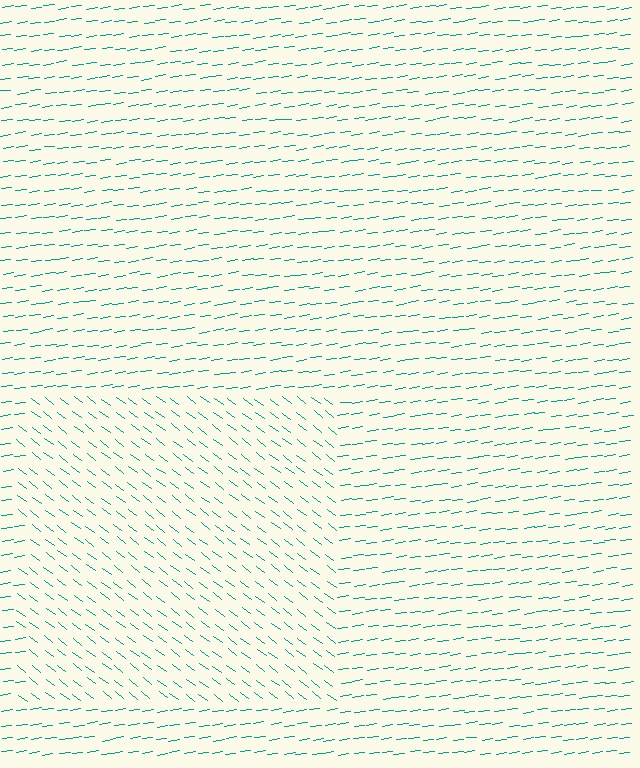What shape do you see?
I see a rectangle.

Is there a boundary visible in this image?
Yes, there is a texture boundary formed by a change in line orientation.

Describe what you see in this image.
The image is filled with small teal line segments. A rectangle region in the image has lines oriented differently from the surrounding lines, creating a visible texture boundary.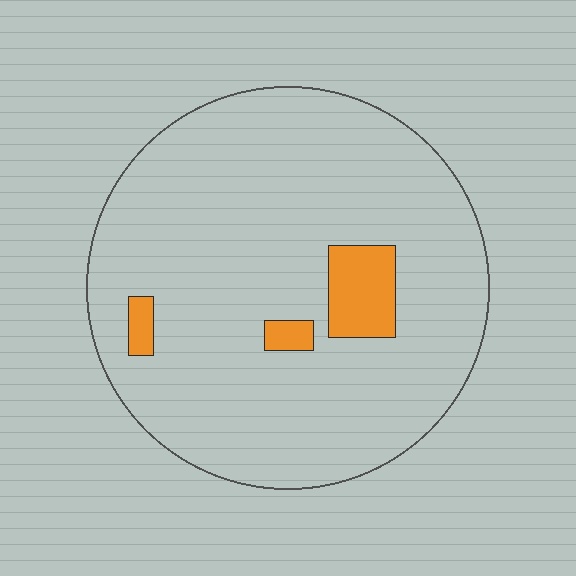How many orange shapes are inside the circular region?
3.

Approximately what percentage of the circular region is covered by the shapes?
Approximately 5%.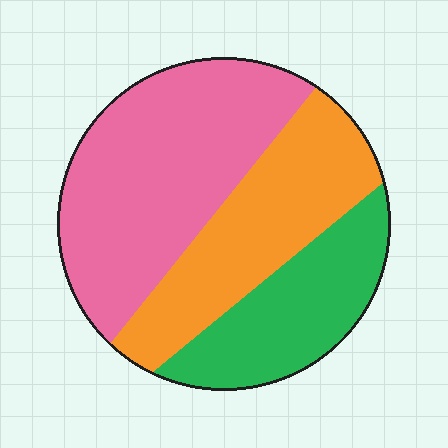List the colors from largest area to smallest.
From largest to smallest: pink, orange, green.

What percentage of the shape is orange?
Orange covers about 30% of the shape.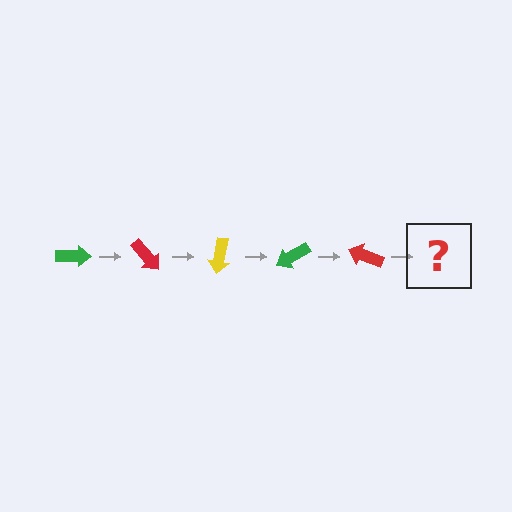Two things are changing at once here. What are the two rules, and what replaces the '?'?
The two rules are that it rotates 50 degrees each step and the color cycles through green, red, and yellow. The '?' should be a yellow arrow, rotated 250 degrees from the start.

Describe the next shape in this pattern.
It should be a yellow arrow, rotated 250 degrees from the start.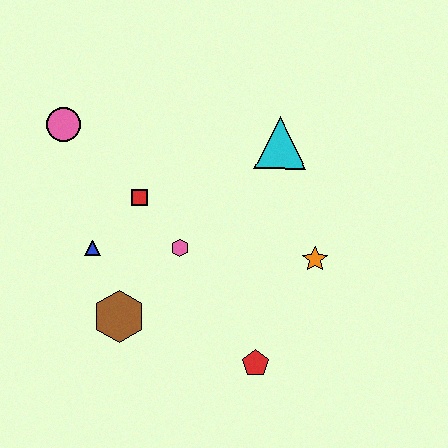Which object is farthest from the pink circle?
The red pentagon is farthest from the pink circle.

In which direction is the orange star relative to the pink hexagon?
The orange star is to the right of the pink hexagon.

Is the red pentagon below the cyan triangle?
Yes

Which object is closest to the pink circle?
The red square is closest to the pink circle.